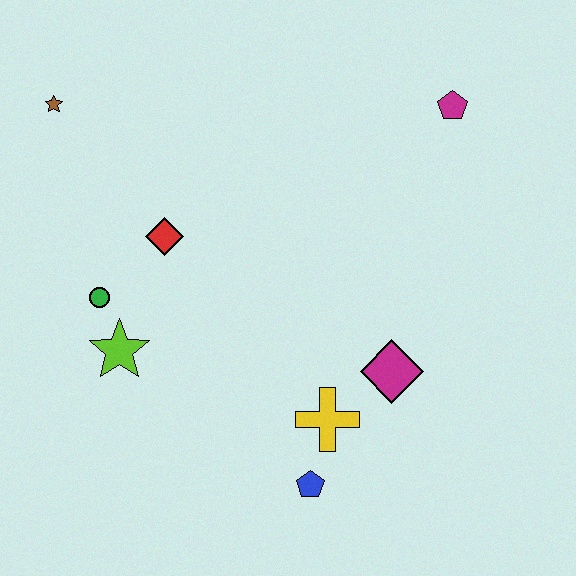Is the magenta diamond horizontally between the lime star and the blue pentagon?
No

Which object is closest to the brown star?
The red diamond is closest to the brown star.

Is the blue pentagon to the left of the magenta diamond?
Yes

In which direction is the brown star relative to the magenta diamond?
The brown star is to the left of the magenta diamond.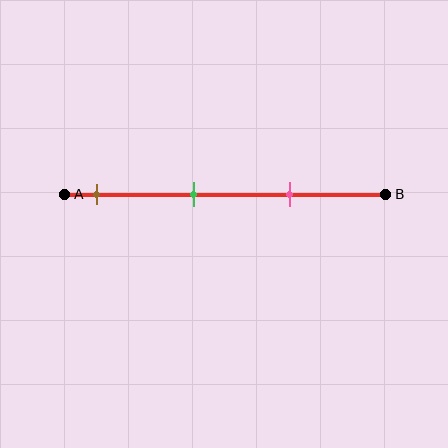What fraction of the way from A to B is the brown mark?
The brown mark is approximately 10% (0.1) of the way from A to B.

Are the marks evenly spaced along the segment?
Yes, the marks are approximately evenly spaced.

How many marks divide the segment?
There are 3 marks dividing the segment.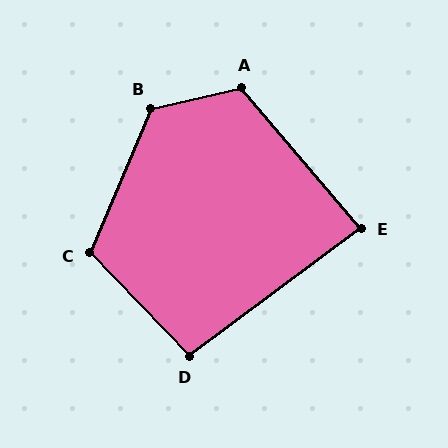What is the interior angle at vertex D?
Approximately 97 degrees (obtuse).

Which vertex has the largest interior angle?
B, at approximately 125 degrees.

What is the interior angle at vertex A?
Approximately 118 degrees (obtuse).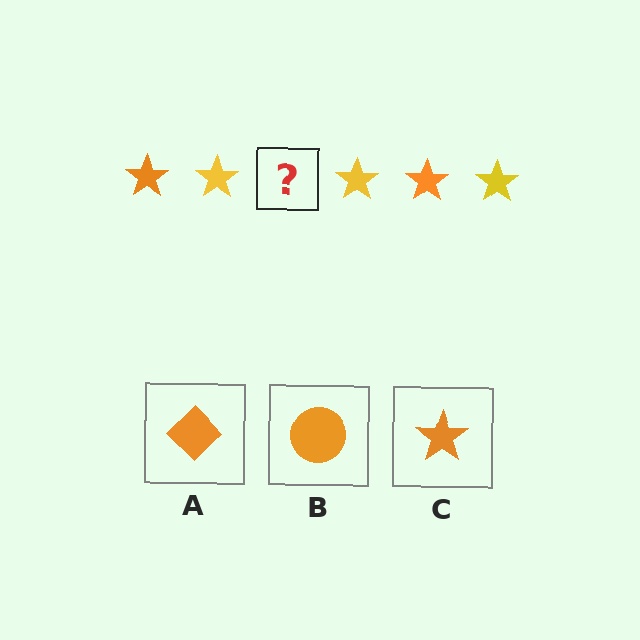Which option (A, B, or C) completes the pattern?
C.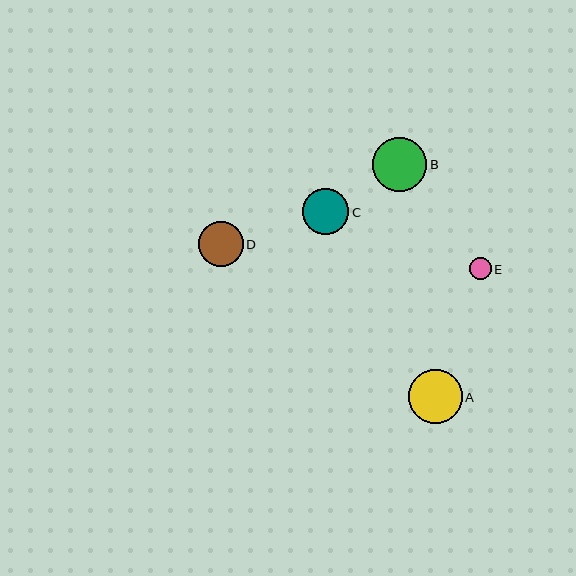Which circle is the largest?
Circle B is the largest with a size of approximately 54 pixels.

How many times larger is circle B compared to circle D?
Circle B is approximately 1.2 times the size of circle D.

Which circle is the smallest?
Circle E is the smallest with a size of approximately 22 pixels.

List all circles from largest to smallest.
From largest to smallest: B, A, C, D, E.